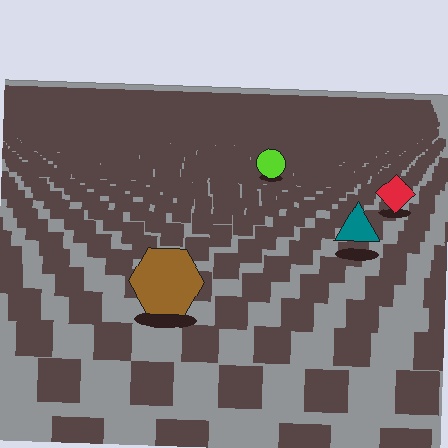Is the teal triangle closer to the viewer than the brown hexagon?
No. The brown hexagon is closer — you can tell from the texture gradient: the ground texture is coarser near it.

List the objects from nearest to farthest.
From nearest to farthest: the brown hexagon, the teal triangle, the red diamond, the lime circle.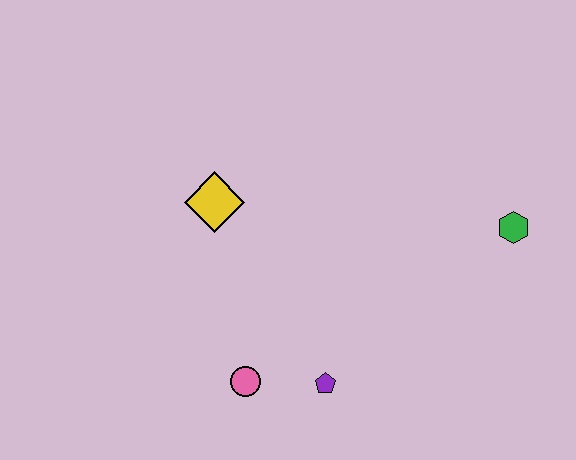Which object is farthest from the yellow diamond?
The green hexagon is farthest from the yellow diamond.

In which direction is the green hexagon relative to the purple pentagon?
The green hexagon is to the right of the purple pentagon.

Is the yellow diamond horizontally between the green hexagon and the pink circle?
No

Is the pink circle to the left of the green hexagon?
Yes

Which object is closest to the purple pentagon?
The pink circle is closest to the purple pentagon.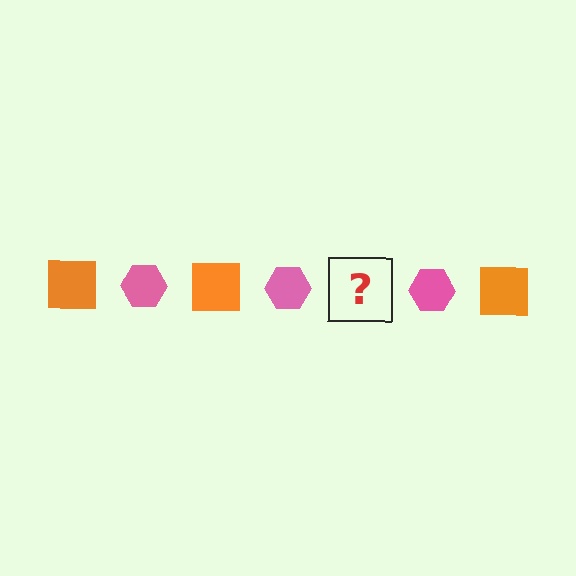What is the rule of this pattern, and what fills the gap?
The rule is that the pattern alternates between orange square and pink hexagon. The gap should be filled with an orange square.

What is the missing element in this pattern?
The missing element is an orange square.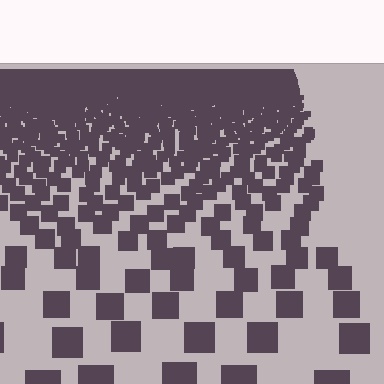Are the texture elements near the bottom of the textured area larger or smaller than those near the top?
Larger. Near the bottom, elements are closer to the viewer and appear at a bigger on-screen size.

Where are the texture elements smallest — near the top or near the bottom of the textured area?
Near the top.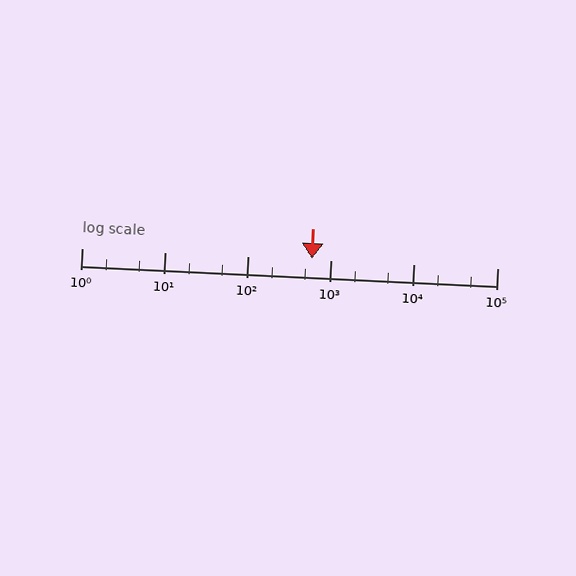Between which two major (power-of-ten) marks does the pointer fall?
The pointer is between 100 and 1000.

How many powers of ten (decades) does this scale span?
The scale spans 5 decades, from 1 to 100000.